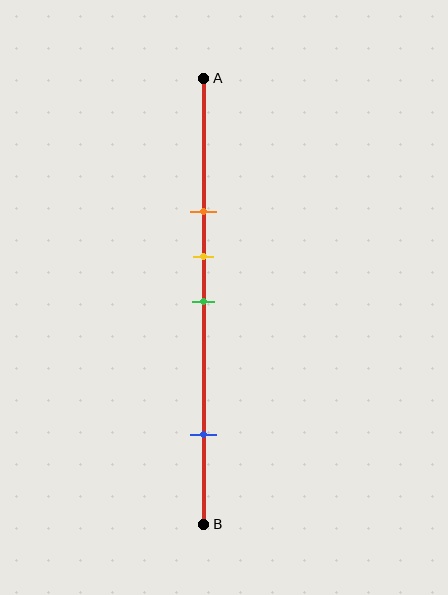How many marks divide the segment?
There are 4 marks dividing the segment.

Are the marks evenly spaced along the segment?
No, the marks are not evenly spaced.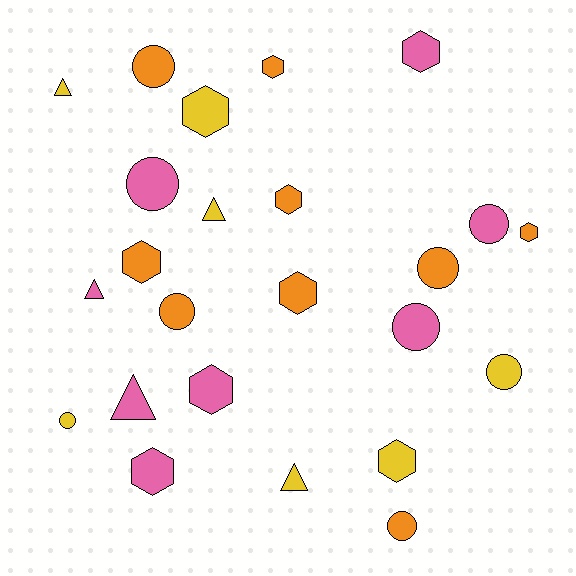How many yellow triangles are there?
There are 3 yellow triangles.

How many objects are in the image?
There are 24 objects.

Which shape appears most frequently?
Hexagon, with 10 objects.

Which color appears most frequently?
Orange, with 9 objects.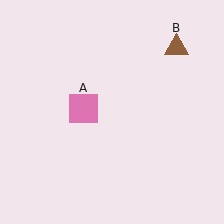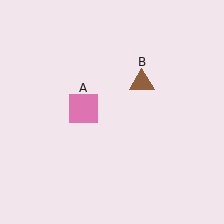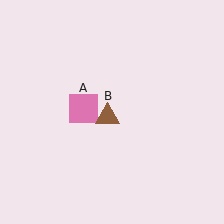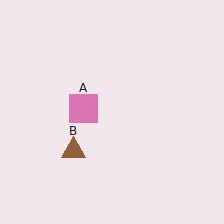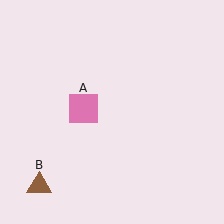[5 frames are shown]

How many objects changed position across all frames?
1 object changed position: brown triangle (object B).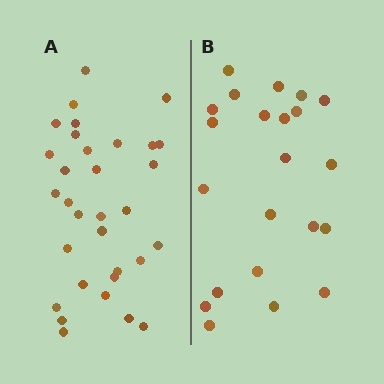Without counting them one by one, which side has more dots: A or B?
Region A (the left region) has more dots.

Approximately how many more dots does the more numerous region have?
Region A has roughly 10 or so more dots than region B.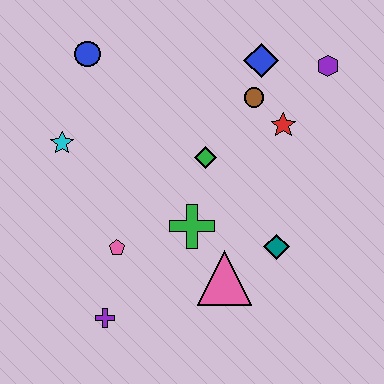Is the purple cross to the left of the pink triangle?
Yes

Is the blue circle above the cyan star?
Yes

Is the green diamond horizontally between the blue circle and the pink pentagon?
No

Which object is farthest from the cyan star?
The purple hexagon is farthest from the cyan star.